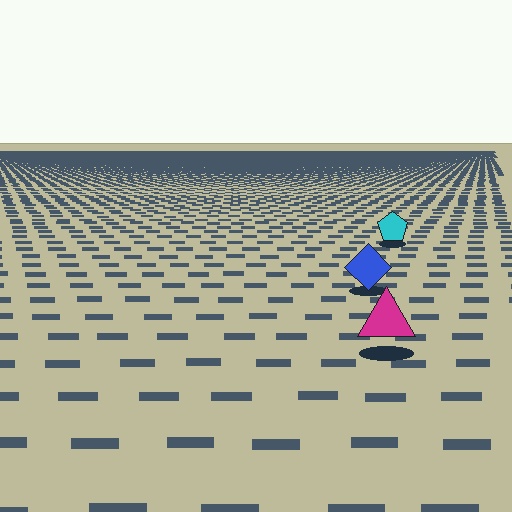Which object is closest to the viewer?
The magenta triangle is closest. The texture marks near it are larger and more spread out.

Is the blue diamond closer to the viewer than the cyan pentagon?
Yes. The blue diamond is closer — you can tell from the texture gradient: the ground texture is coarser near it.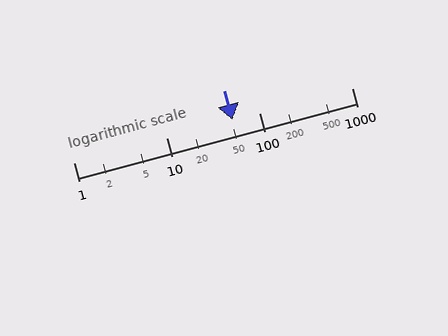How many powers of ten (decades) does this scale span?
The scale spans 3 decades, from 1 to 1000.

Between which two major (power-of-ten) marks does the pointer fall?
The pointer is between 10 and 100.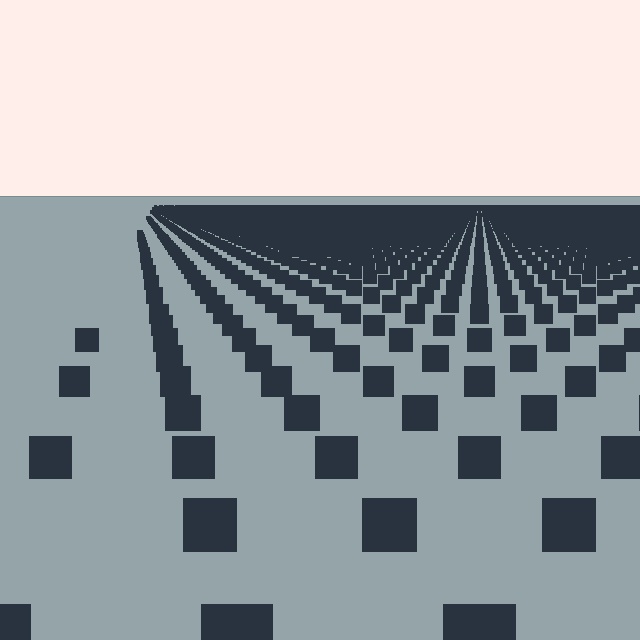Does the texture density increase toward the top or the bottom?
Density increases toward the top.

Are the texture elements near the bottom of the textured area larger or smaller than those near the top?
Larger. Near the bottom, elements are closer to the viewer and appear at a bigger on-screen size.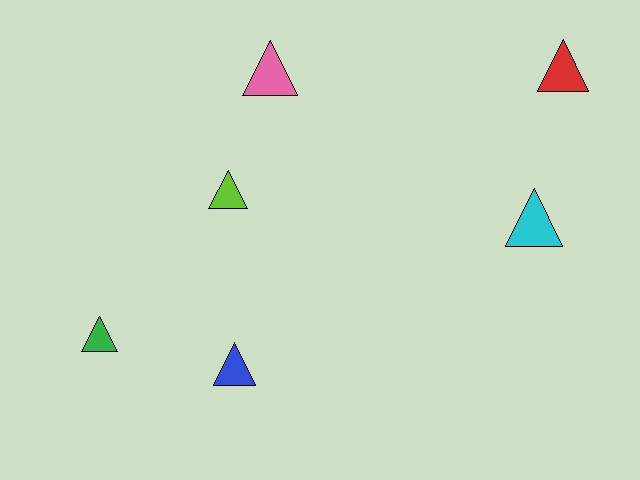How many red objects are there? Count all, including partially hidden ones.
There is 1 red object.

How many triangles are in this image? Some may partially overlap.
There are 6 triangles.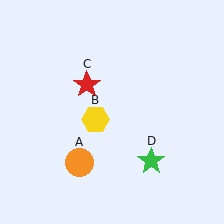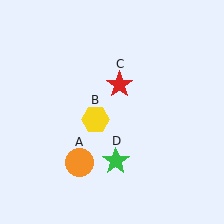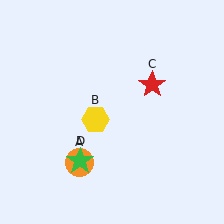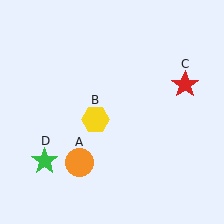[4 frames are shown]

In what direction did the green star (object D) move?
The green star (object D) moved left.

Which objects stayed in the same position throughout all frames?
Orange circle (object A) and yellow hexagon (object B) remained stationary.